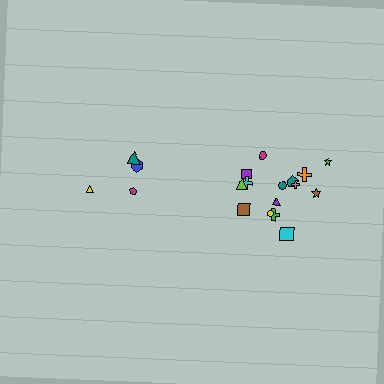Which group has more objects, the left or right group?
The right group.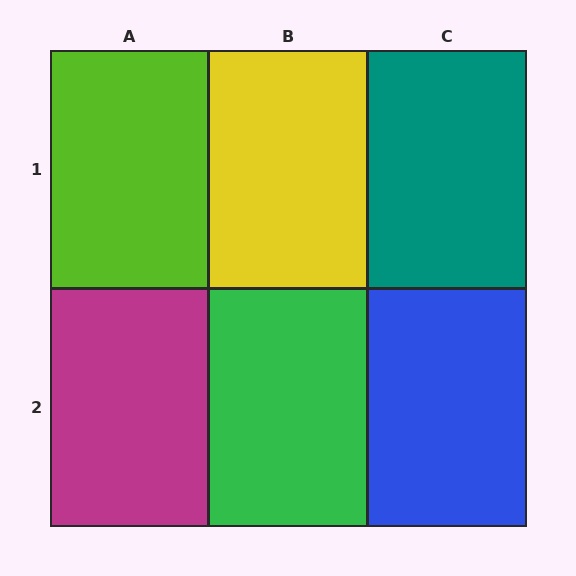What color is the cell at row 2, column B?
Green.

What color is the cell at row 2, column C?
Blue.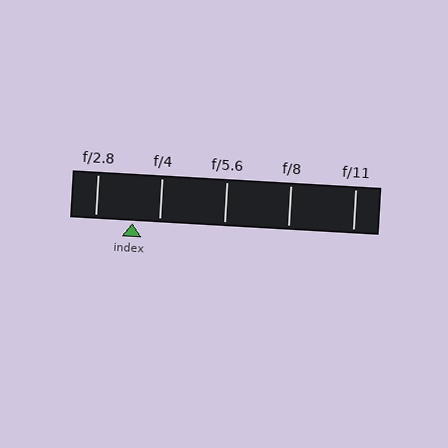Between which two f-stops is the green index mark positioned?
The index mark is between f/2.8 and f/4.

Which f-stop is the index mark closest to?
The index mark is closest to f/4.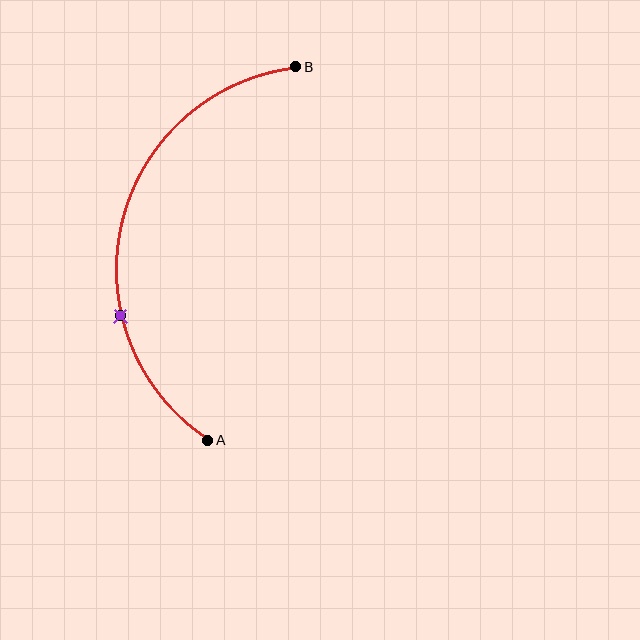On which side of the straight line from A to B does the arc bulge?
The arc bulges to the left of the straight line connecting A and B.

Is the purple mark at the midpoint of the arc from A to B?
No. The purple mark lies on the arc but is closer to endpoint A. The arc midpoint would be at the point on the curve equidistant along the arc from both A and B.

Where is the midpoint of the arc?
The arc midpoint is the point on the curve farthest from the straight line joining A and B. It sits to the left of that line.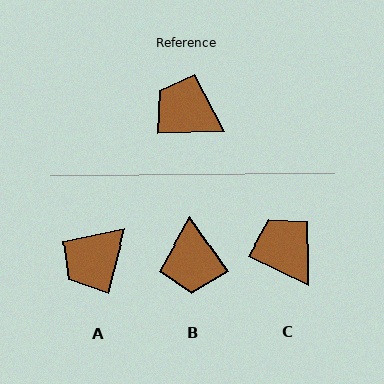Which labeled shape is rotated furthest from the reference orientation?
B, about 123 degrees away.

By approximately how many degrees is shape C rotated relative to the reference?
Approximately 28 degrees clockwise.